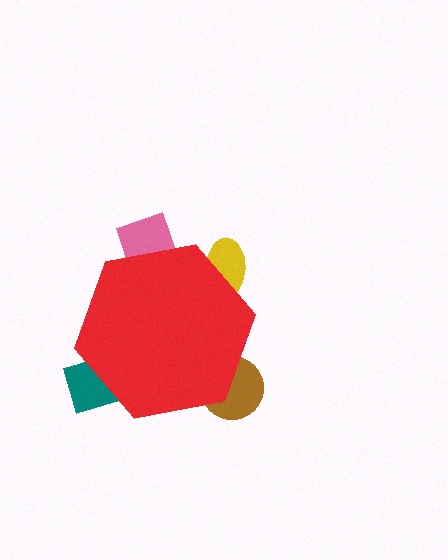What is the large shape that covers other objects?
A red hexagon.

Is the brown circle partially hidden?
Yes, the brown circle is partially hidden behind the red hexagon.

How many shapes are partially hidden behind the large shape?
4 shapes are partially hidden.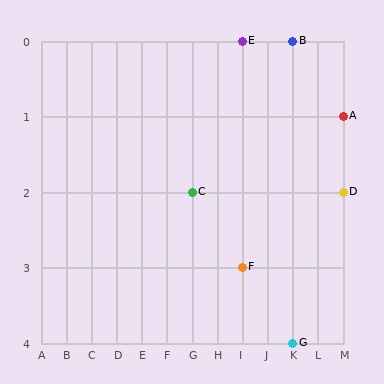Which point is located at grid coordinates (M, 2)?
Point D is at (M, 2).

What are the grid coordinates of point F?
Point F is at grid coordinates (I, 3).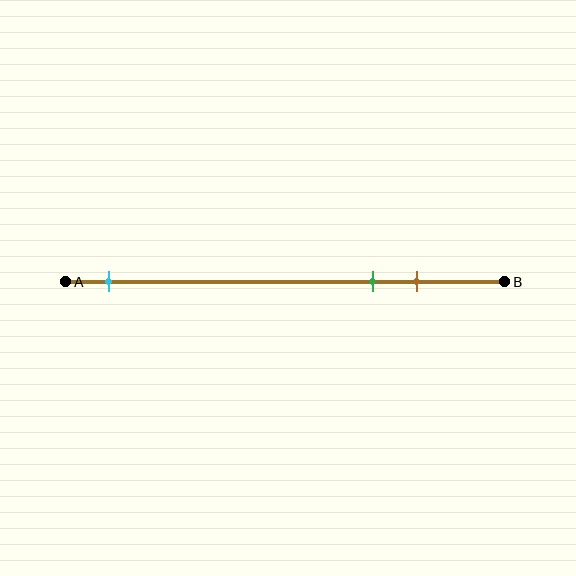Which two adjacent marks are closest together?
The green and brown marks are the closest adjacent pair.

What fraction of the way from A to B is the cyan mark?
The cyan mark is approximately 10% (0.1) of the way from A to B.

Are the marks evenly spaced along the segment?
No, the marks are not evenly spaced.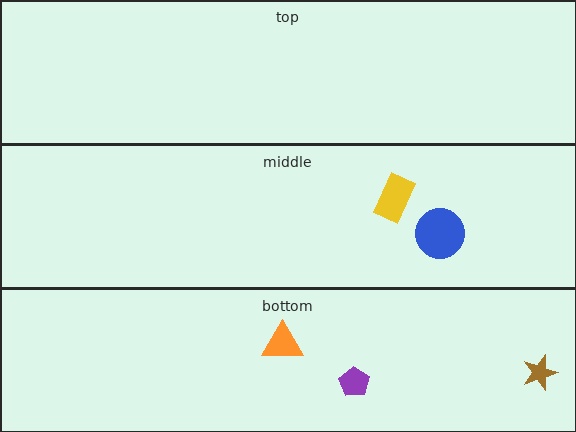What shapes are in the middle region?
The blue circle, the yellow rectangle.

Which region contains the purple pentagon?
The bottom region.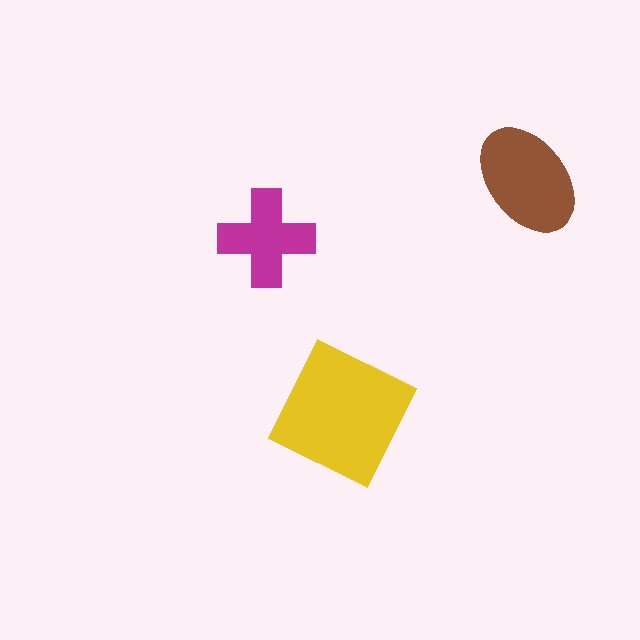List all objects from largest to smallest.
The yellow square, the brown ellipse, the magenta cross.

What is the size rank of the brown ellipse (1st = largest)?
2nd.